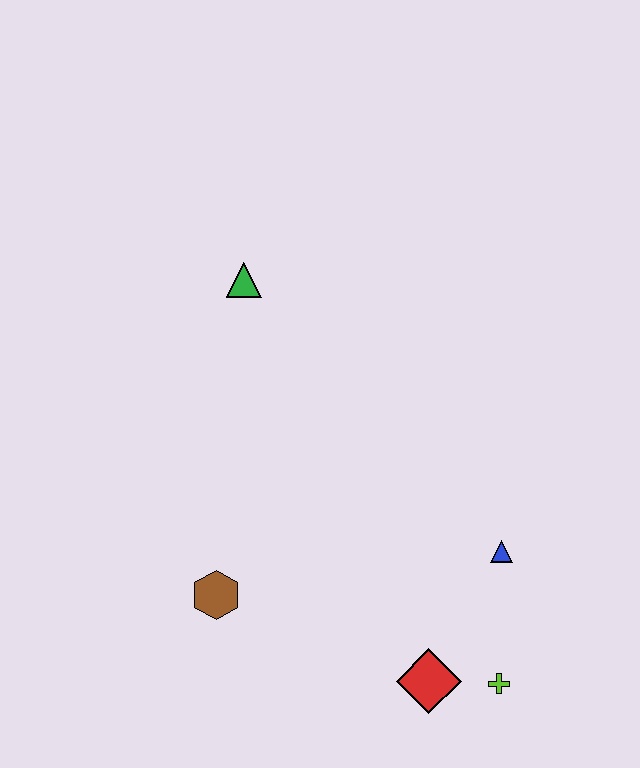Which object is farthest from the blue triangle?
The green triangle is farthest from the blue triangle.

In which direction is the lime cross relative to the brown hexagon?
The lime cross is to the right of the brown hexagon.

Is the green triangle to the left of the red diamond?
Yes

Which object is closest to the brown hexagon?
The red diamond is closest to the brown hexagon.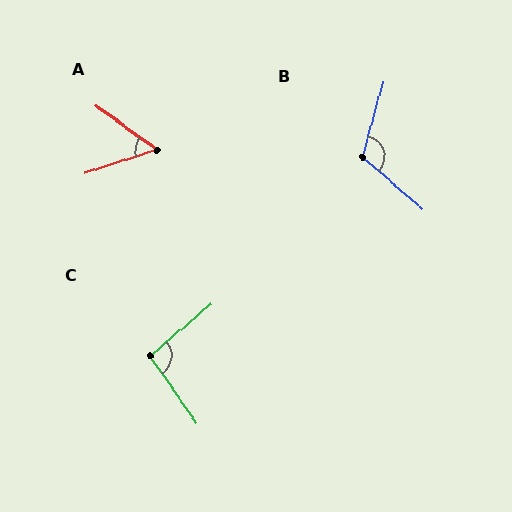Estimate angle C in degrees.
Approximately 96 degrees.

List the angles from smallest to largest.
A (54°), C (96°), B (115°).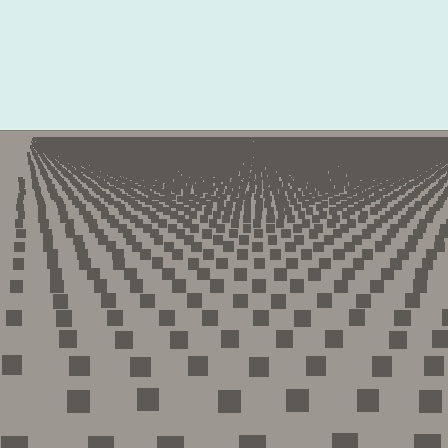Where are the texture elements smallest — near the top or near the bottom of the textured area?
Near the top.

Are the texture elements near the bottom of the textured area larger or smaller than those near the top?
Larger. Near the bottom, elements are closer to the viewer and appear at a bigger on-screen size.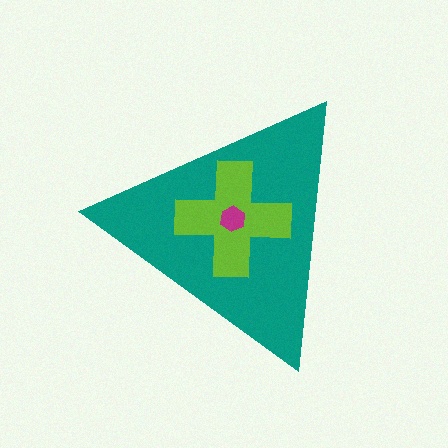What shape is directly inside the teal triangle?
The lime cross.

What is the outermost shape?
The teal triangle.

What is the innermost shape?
The magenta hexagon.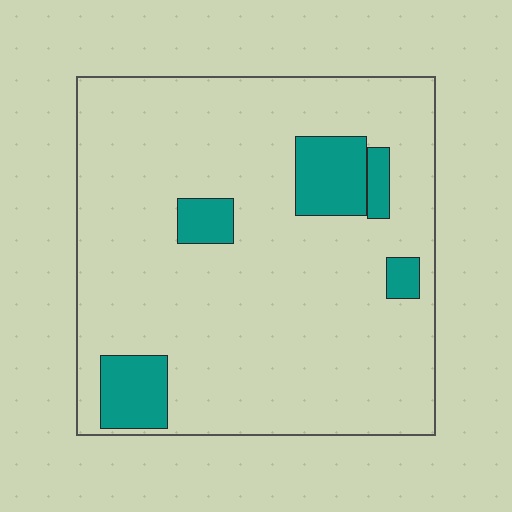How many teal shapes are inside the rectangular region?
5.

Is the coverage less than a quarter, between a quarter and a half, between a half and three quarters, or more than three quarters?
Less than a quarter.